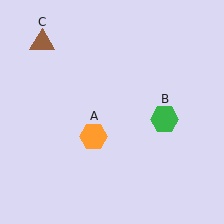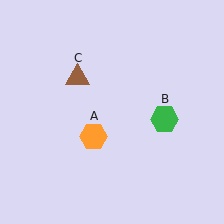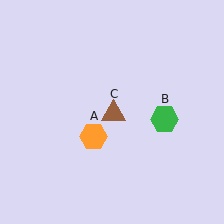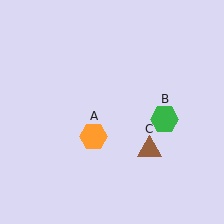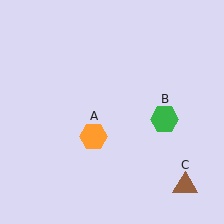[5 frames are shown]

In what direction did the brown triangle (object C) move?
The brown triangle (object C) moved down and to the right.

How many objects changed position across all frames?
1 object changed position: brown triangle (object C).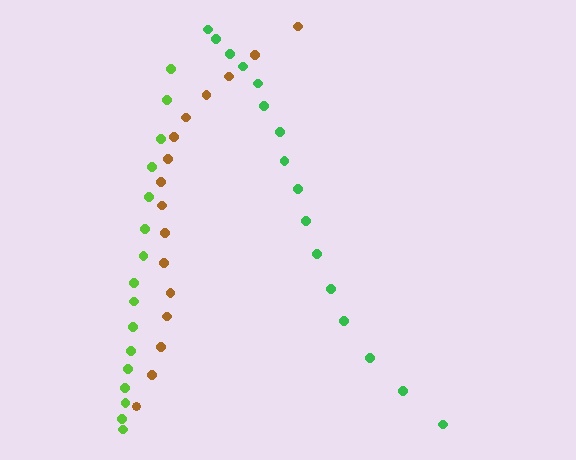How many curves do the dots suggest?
There are 3 distinct paths.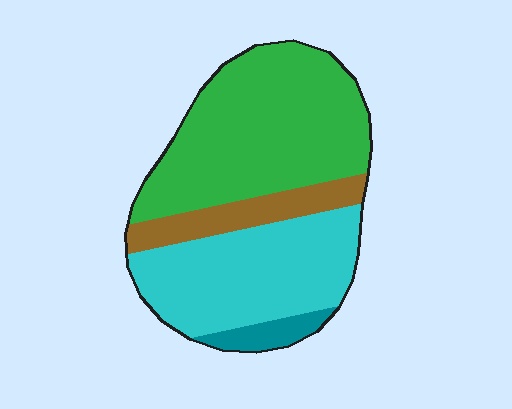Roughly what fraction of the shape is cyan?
Cyan covers roughly 35% of the shape.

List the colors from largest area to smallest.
From largest to smallest: green, cyan, brown, teal.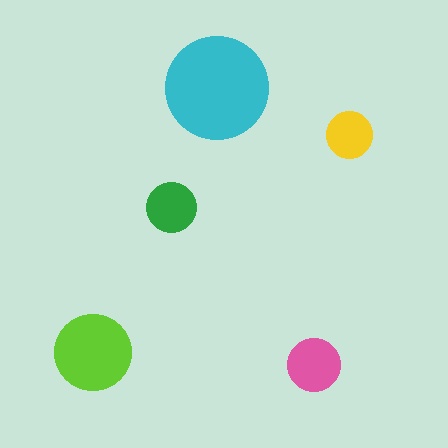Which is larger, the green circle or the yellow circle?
The green one.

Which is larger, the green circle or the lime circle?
The lime one.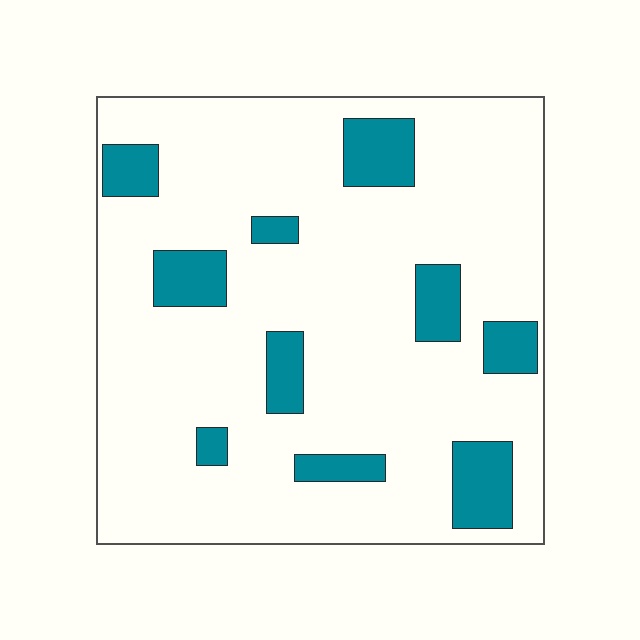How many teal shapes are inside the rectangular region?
10.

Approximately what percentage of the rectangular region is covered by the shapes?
Approximately 15%.